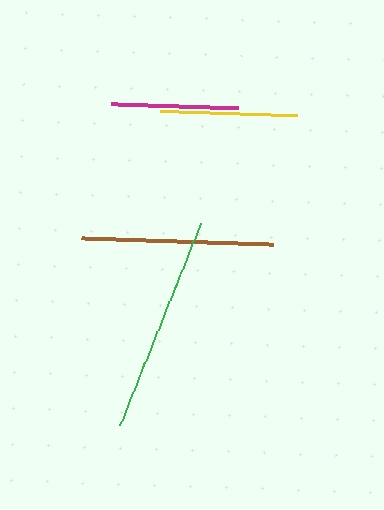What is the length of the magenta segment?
The magenta segment is approximately 127 pixels long.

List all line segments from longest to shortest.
From longest to shortest: green, brown, yellow, magenta.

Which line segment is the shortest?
The magenta line is the shortest at approximately 127 pixels.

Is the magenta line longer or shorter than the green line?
The green line is longer than the magenta line.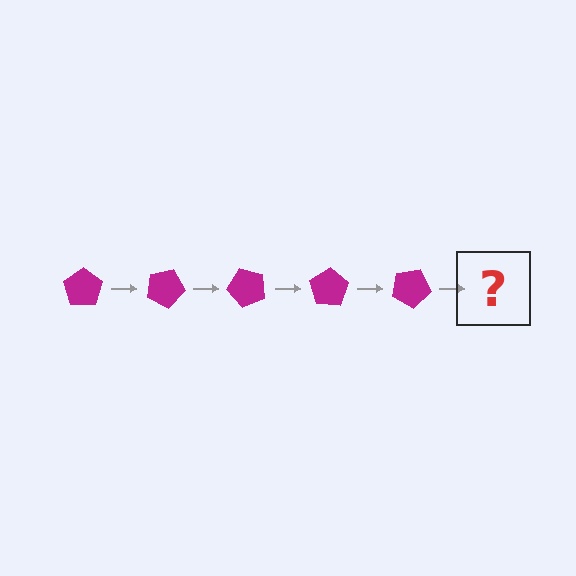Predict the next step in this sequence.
The next step is a magenta pentagon rotated 125 degrees.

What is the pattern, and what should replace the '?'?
The pattern is that the pentagon rotates 25 degrees each step. The '?' should be a magenta pentagon rotated 125 degrees.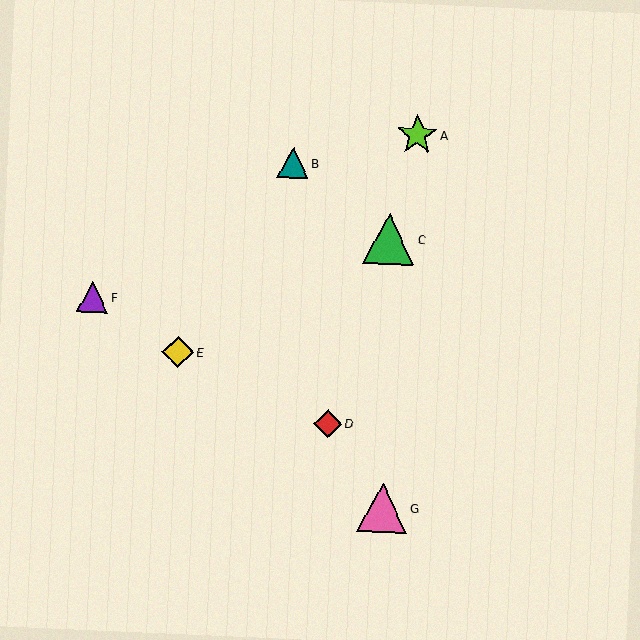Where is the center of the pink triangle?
The center of the pink triangle is at (382, 508).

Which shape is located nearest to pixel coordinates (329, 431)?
The red diamond (labeled D) at (328, 424) is nearest to that location.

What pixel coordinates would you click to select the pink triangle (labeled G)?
Click at (382, 508) to select the pink triangle G.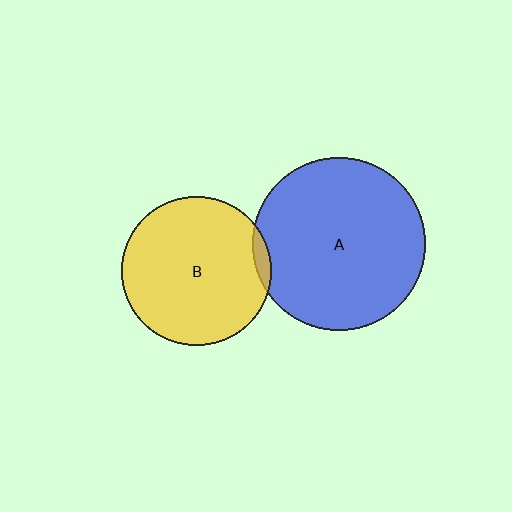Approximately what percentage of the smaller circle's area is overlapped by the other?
Approximately 5%.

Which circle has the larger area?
Circle A (blue).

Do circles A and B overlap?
Yes.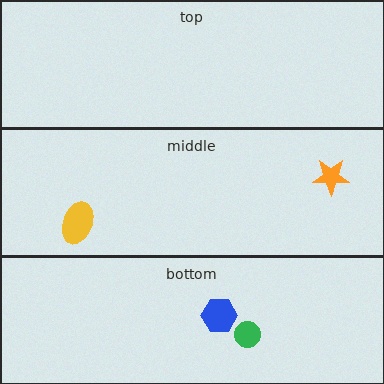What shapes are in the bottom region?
The blue hexagon, the green circle.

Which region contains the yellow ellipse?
The middle region.